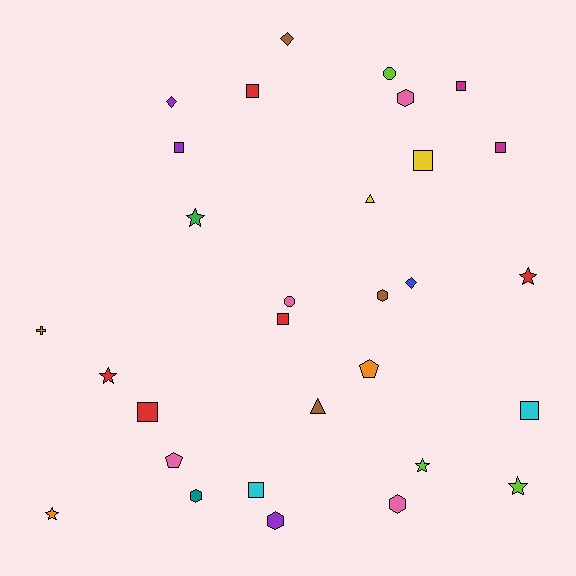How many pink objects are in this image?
There are 4 pink objects.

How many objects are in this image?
There are 30 objects.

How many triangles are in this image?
There are 2 triangles.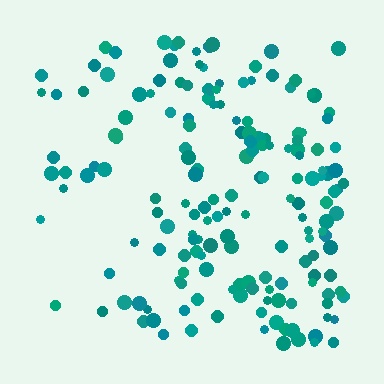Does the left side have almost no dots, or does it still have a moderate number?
Still a moderate number, just noticeably fewer than the right.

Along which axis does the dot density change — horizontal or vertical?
Horizontal.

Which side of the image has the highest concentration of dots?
The right.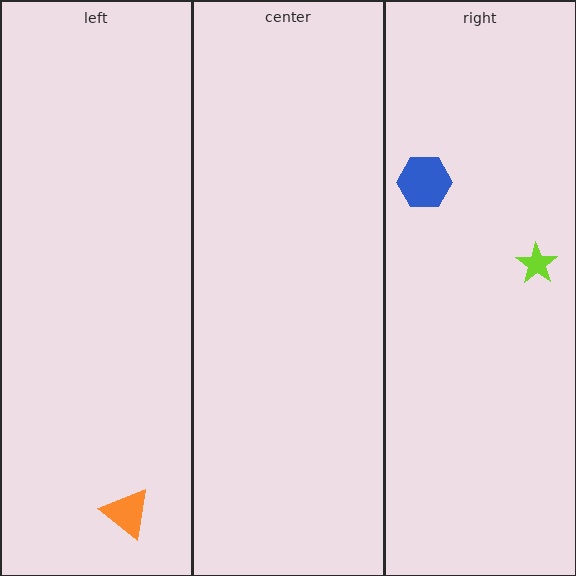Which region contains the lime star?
The right region.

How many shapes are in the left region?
1.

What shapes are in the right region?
The blue hexagon, the lime star.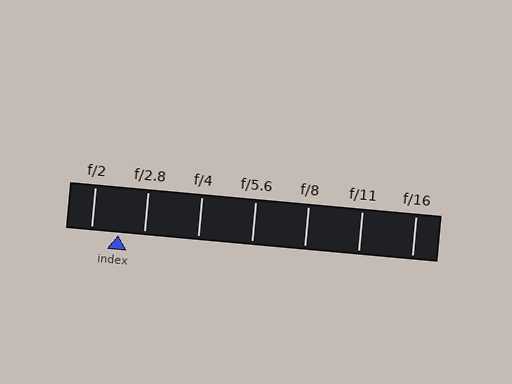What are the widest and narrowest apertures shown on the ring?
The widest aperture shown is f/2 and the narrowest is f/16.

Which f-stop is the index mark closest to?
The index mark is closest to f/2.8.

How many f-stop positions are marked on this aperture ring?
There are 7 f-stop positions marked.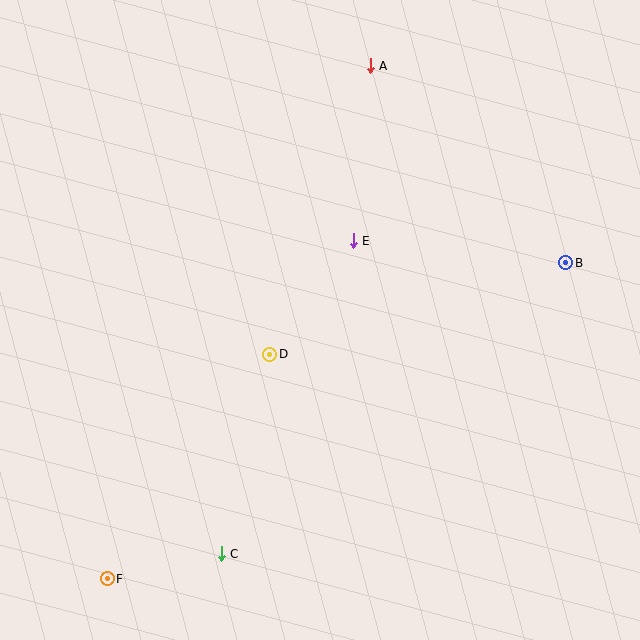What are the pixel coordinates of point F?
Point F is at (107, 579).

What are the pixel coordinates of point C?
Point C is at (221, 554).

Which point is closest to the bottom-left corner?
Point F is closest to the bottom-left corner.